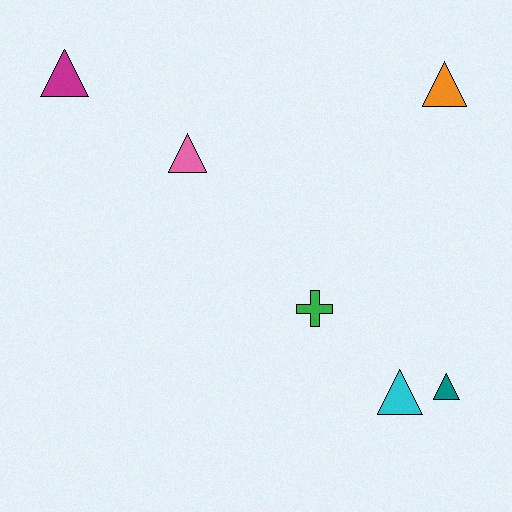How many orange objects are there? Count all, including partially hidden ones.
There is 1 orange object.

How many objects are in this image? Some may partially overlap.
There are 6 objects.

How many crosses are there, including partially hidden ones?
There is 1 cross.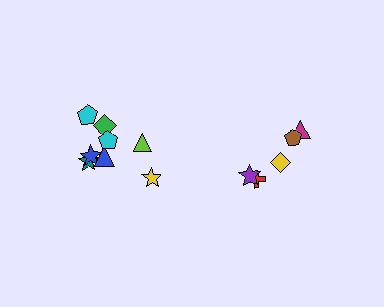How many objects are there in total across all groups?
There are 13 objects.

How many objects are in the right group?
There are 5 objects.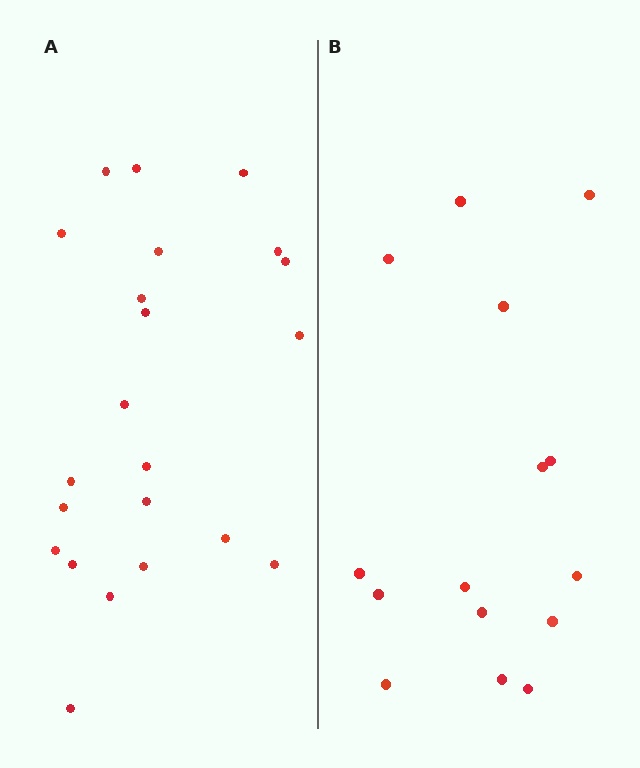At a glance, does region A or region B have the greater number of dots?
Region A (the left region) has more dots.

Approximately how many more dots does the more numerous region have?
Region A has roughly 8 or so more dots than region B.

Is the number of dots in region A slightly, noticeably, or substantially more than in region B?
Region A has substantially more. The ratio is roughly 1.5 to 1.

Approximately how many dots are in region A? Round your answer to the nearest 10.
About 20 dots. (The exact count is 22, which rounds to 20.)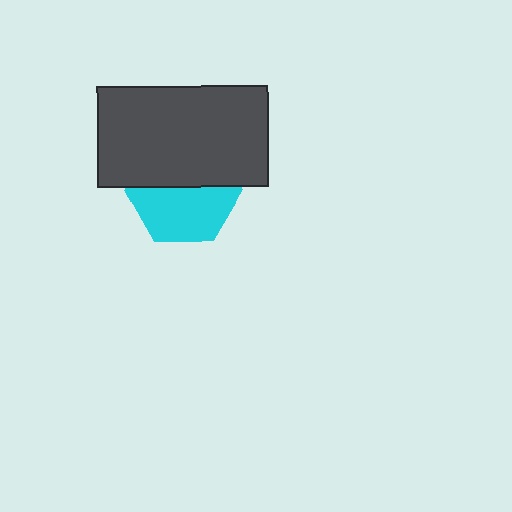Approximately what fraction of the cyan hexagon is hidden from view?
Roughly 47% of the cyan hexagon is hidden behind the dark gray rectangle.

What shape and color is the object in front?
The object in front is a dark gray rectangle.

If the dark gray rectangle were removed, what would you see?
You would see the complete cyan hexagon.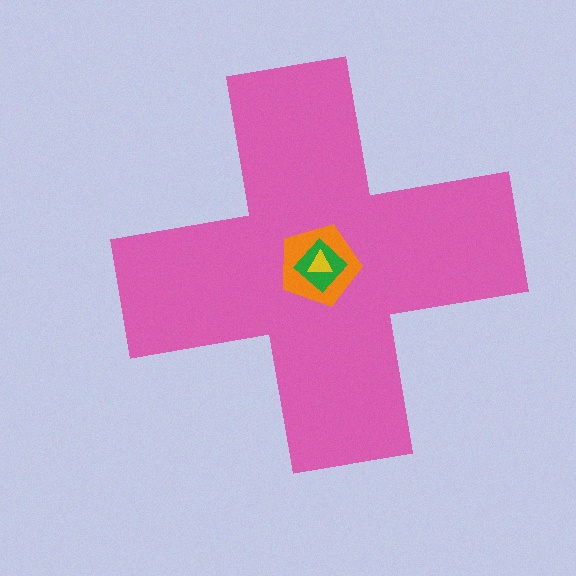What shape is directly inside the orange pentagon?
The green diamond.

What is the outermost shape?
The pink cross.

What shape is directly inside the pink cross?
The orange pentagon.